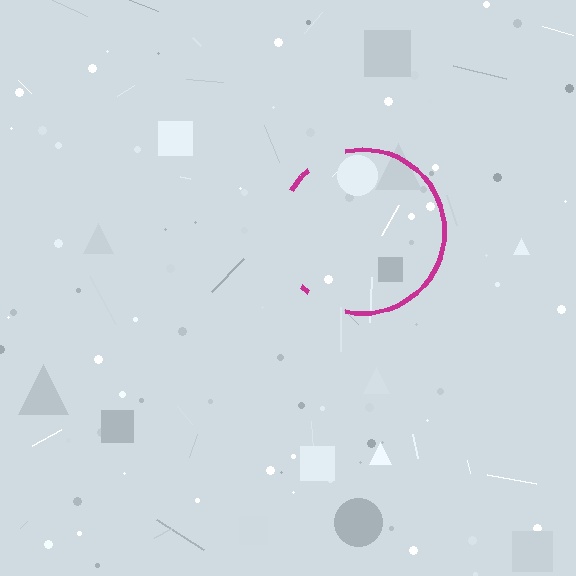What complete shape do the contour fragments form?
The contour fragments form a circle.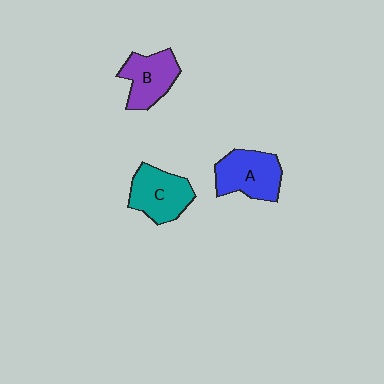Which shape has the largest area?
Shape A (blue).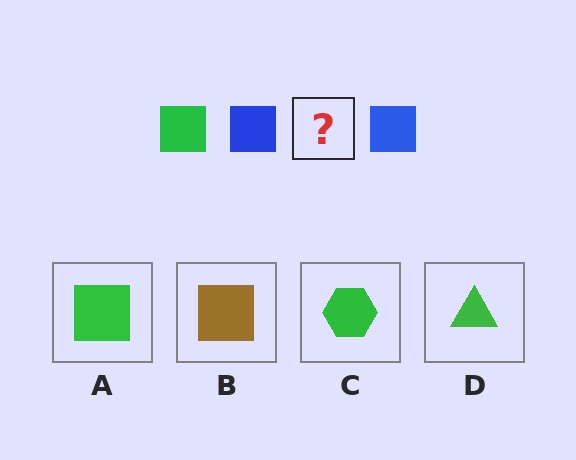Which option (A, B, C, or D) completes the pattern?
A.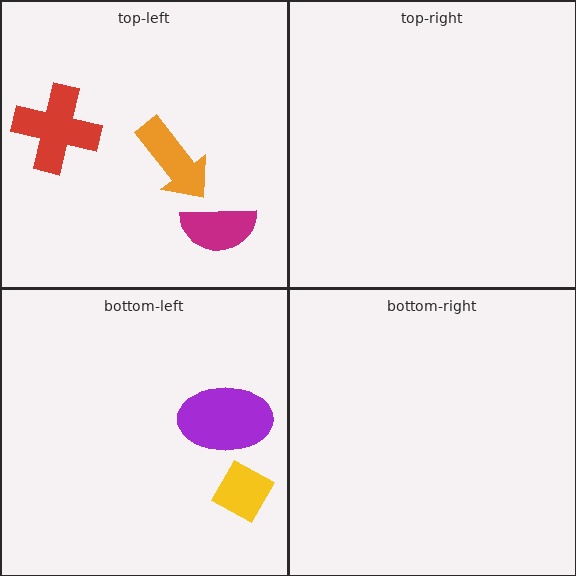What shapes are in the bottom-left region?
The yellow diamond, the purple ellipse.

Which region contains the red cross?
The top-left region.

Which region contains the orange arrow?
The top-left region.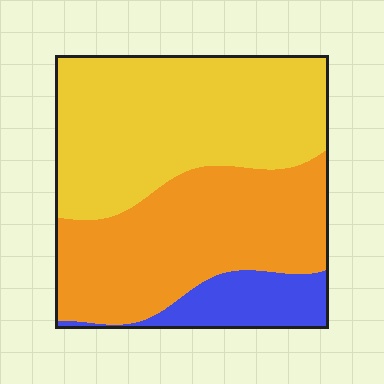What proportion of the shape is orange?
Orange takes up about two fifths (2/5) of the shape.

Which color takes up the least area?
Blue, at roughly 10%.